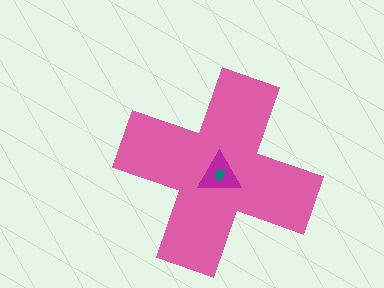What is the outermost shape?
The pink cross.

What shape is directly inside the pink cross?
The magenta triangle.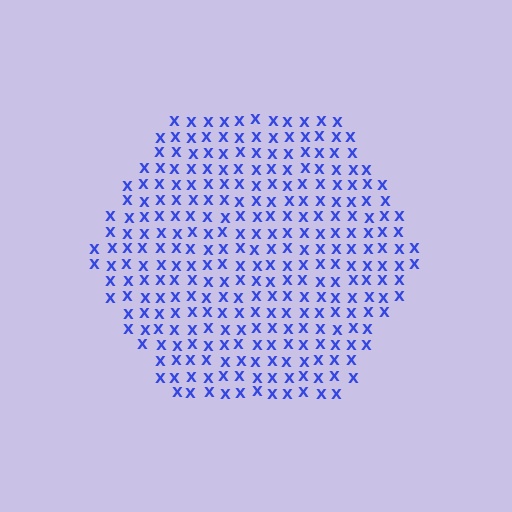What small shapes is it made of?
It is made of small letter X's.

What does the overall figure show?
The overall figure shows a hexagon.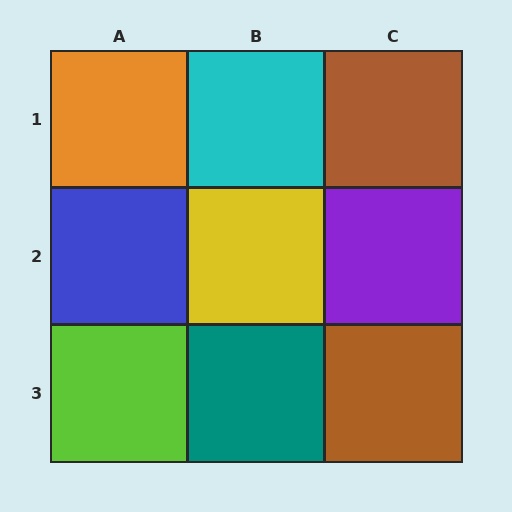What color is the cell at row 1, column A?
Orange.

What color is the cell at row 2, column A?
Blue.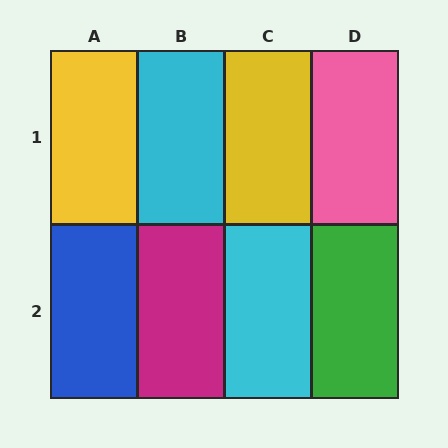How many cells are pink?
1 cell is pink.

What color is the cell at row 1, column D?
Pink.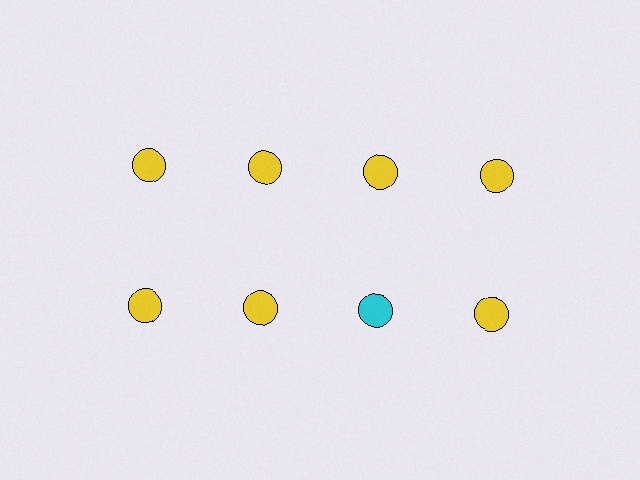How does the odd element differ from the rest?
It has a different color: cyan instead of yellow.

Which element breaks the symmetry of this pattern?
The cyan circle in the second row, center column breaks the symmetry. All other shapes are yellow circles.